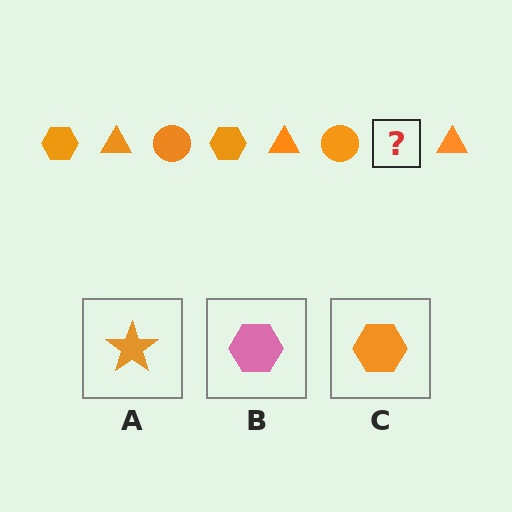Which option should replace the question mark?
Option C.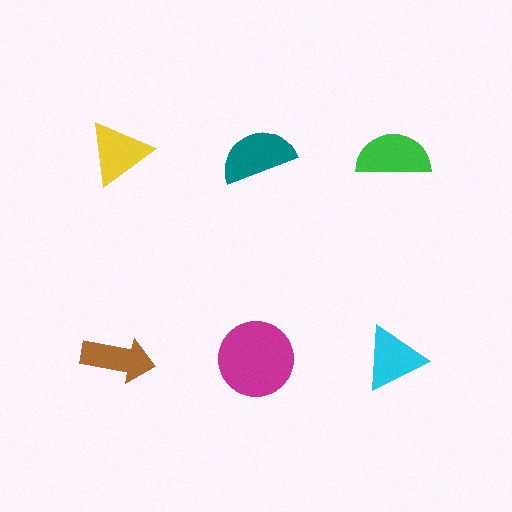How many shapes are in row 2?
3 shapes.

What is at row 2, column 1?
A brown arrow.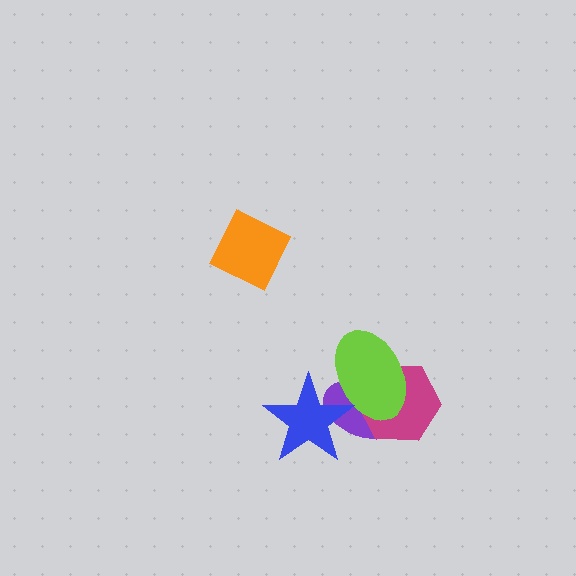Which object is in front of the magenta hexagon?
The lime ellipse is in front of the magenta hexagon.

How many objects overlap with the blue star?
2 objects overlap with the blue star.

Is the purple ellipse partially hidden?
Yes, it is partially covered by another shape.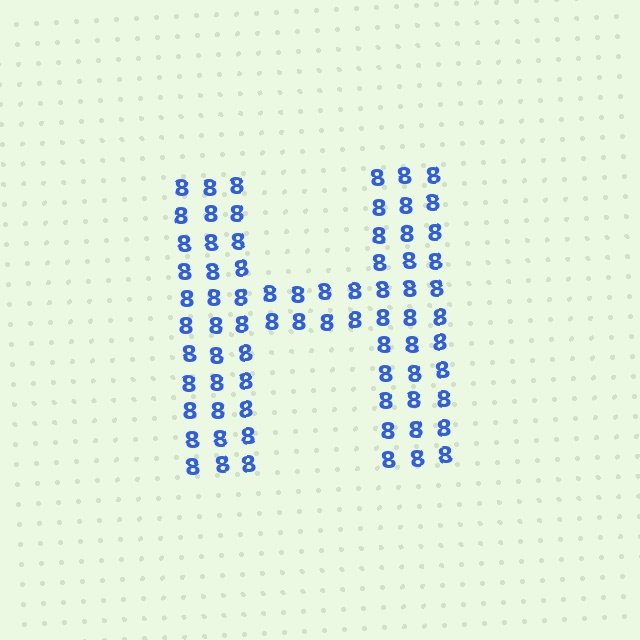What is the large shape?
The large shape is the letter H.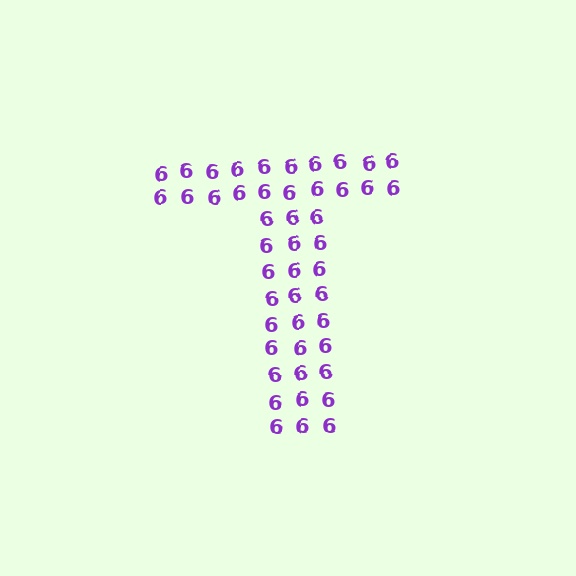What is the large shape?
The large shape is the letter T.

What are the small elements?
The small elements are digit 6's.